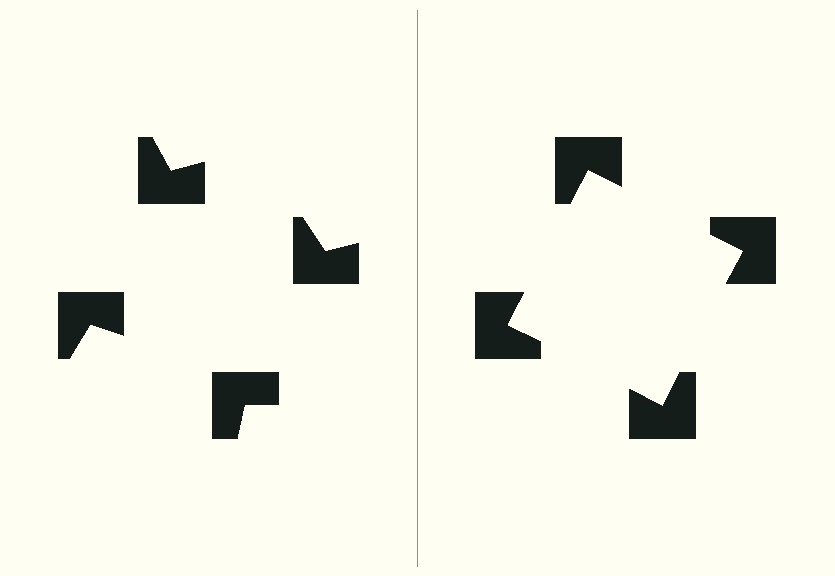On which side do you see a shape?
An illusory square appears on the right side. On the left side the wedge cuts are rotated, so no coherent shape forms.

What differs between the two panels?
The notched squares are positioned identically on both sides; only the wedge orientations differ. On the right they align to a square; on the left they are misaligned.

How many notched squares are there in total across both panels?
8 — 4 on each side.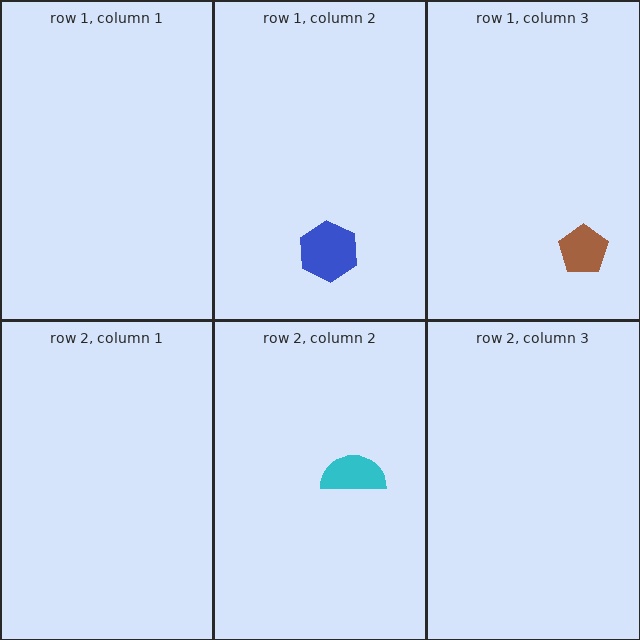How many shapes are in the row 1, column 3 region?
1.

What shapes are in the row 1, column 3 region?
The brown pentagon.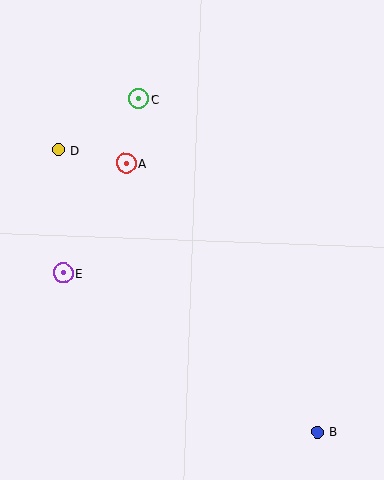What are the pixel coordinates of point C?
Point C is at (139, 99).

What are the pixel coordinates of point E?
Point E is at (63, 273).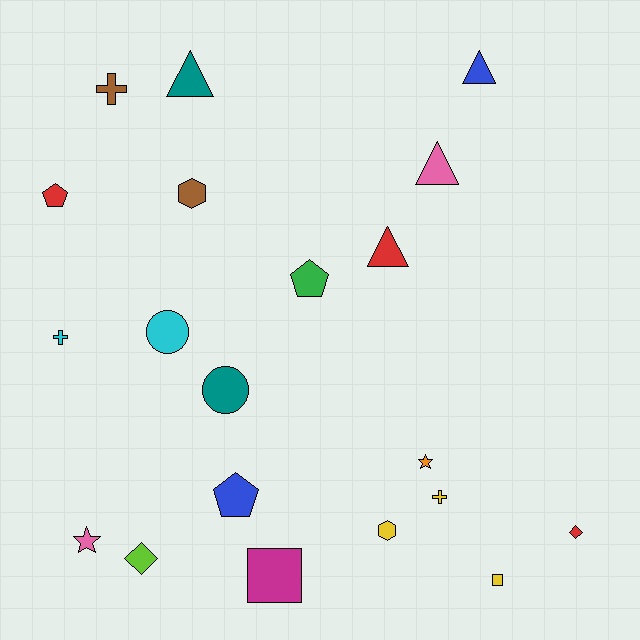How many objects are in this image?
There are 20 objects.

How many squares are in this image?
There are 2 squares.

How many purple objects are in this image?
There are no purple objects.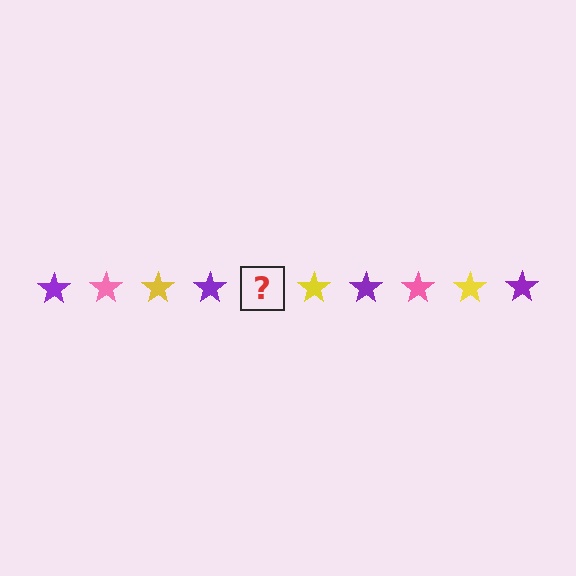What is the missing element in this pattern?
The missing element is a pink star.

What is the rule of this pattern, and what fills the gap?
The rule is that the pattern cycles through purple, pink, yellow stars. The gap should be filled with a pink star.